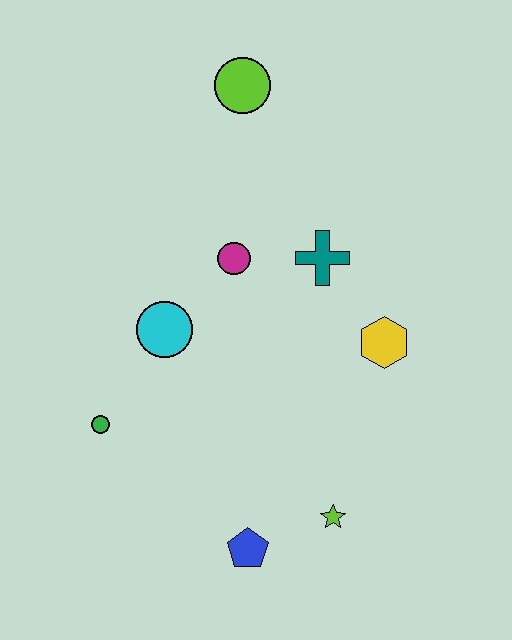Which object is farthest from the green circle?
The lime circle is farthest from the green circle.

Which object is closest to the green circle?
The cyan circle is closest to the green circle.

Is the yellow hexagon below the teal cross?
Yes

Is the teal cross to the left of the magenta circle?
No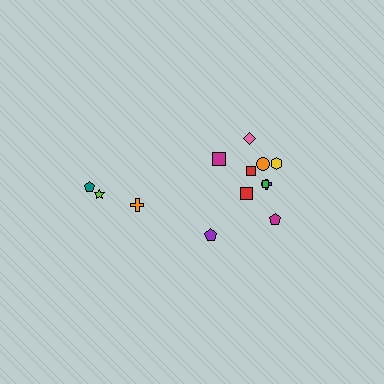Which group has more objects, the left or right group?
The right group.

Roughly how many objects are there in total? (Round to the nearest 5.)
Roughly 15 objects in total.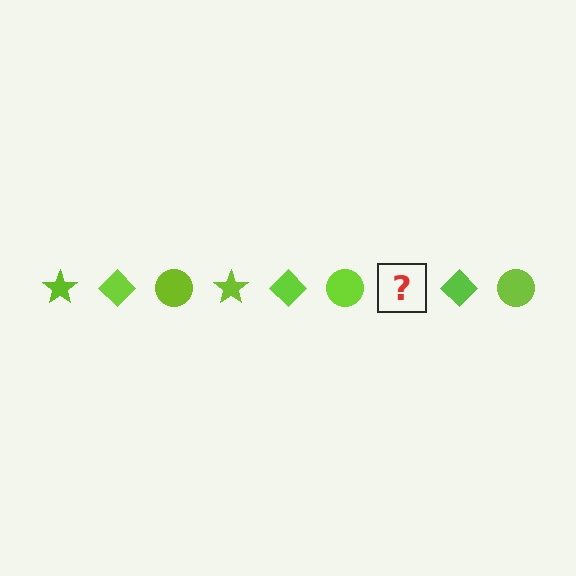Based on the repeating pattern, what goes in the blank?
The blank should be a lime star.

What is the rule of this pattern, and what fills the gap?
The rule is that the pattern cycles through star, diamond, circle shapes in lime. The gap should be filled with a lime star.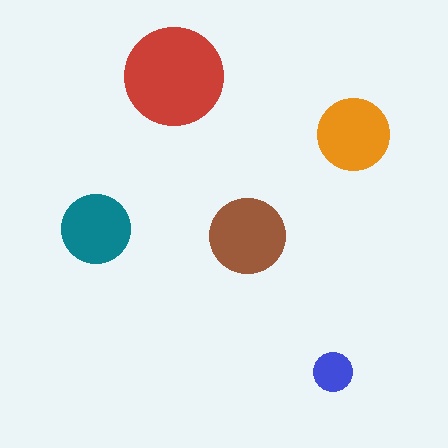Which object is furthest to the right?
The orange circle is rightmost.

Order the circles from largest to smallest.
the red one, the brown one, the orange one, the teal one, the blue one.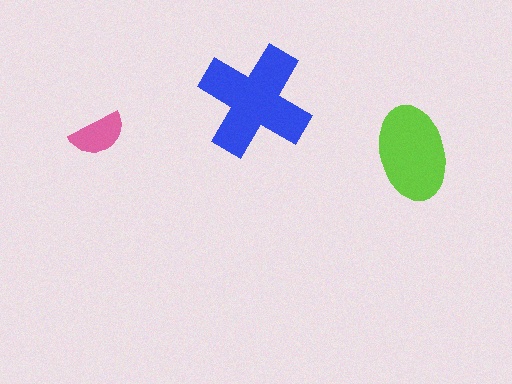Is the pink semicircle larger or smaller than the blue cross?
Smaller.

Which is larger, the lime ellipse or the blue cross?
The blue cross.